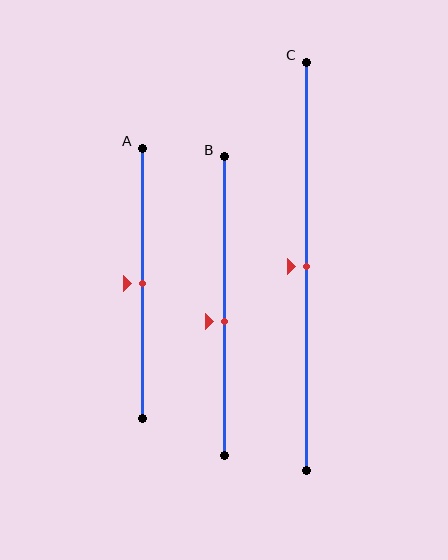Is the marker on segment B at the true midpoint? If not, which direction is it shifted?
No, the marker on segment B is shifted downward by about 5% of the segment length.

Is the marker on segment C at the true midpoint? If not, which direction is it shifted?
Yes, the marker on segment C is at the true midpoint.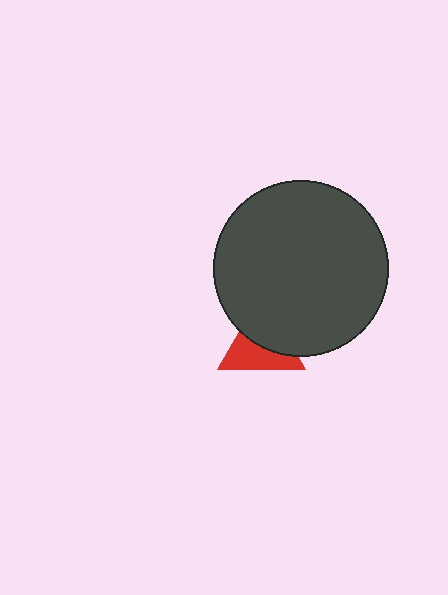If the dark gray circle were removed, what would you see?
You would see the complete red triangle.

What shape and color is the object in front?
The object in front is a dark gray circle.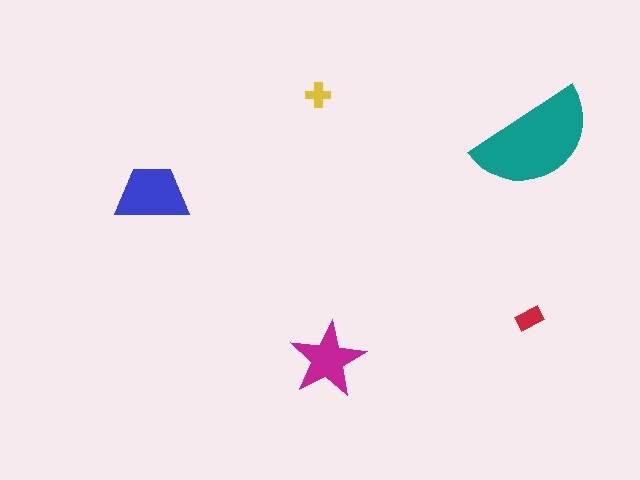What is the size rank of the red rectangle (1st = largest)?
4th.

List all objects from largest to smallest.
The teal semicircle, the blue trapezoid, the magenta star, the red rectangle, the yellow cross.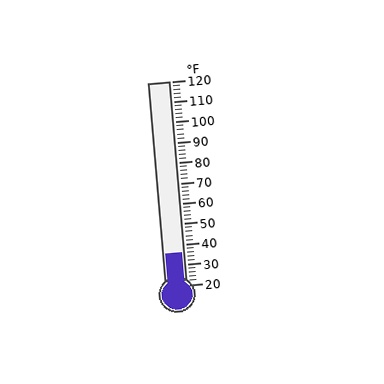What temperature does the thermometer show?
The thermometer shows approximately 36°F.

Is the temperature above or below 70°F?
The temperature is below 70°F.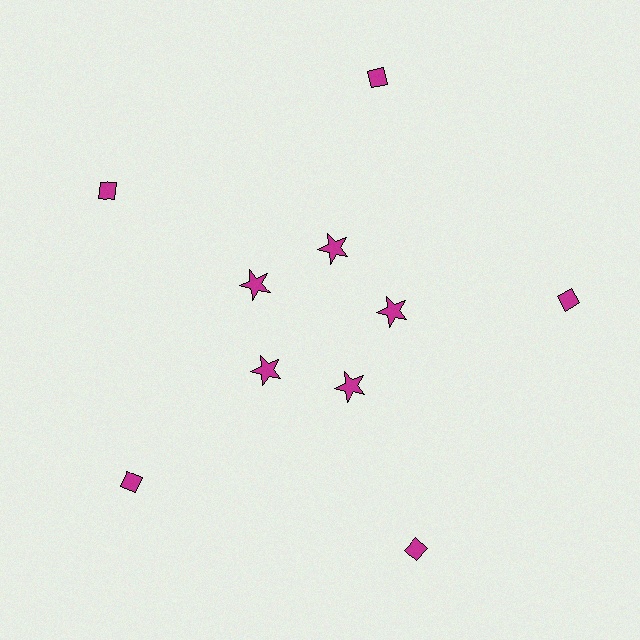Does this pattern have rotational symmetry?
Yes, this pattern has 5-fold rotational symmetry. It looks the same after rotating 72 degrees around the center.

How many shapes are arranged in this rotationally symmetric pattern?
There are 10 shapes, arranged in 5 groups of 2.